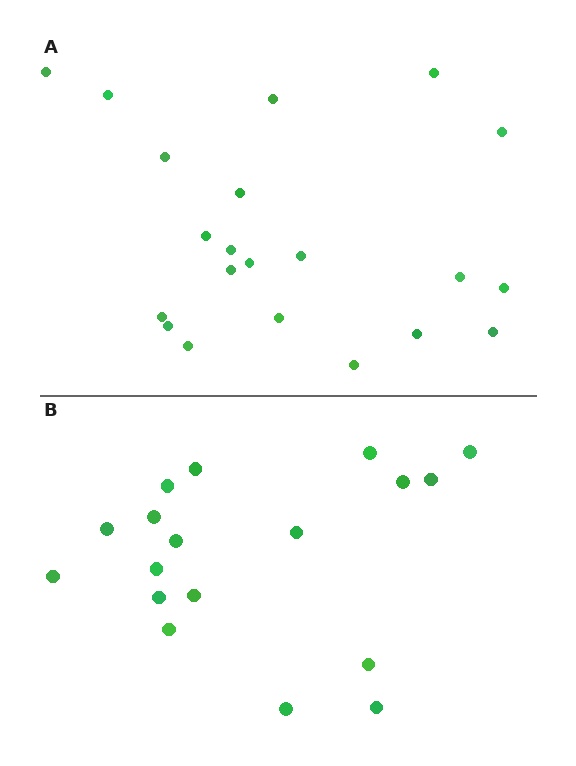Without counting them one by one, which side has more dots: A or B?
Region A (the top region) has more dots.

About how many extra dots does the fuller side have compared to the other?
Region A has just a few more — roughly 2 or 3 more dots than region B.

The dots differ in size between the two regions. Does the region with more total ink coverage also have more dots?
No. Region B has more total ink coverage because its dots are larger, but region A actually contains more individual dots. Total area can be misleading — the number of items is what matters here.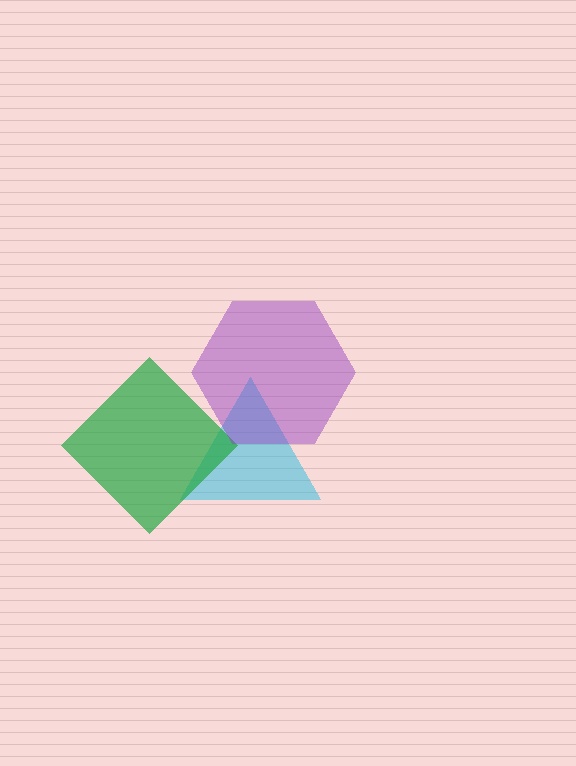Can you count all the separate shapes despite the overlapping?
Yes, there are 3 separate shapes.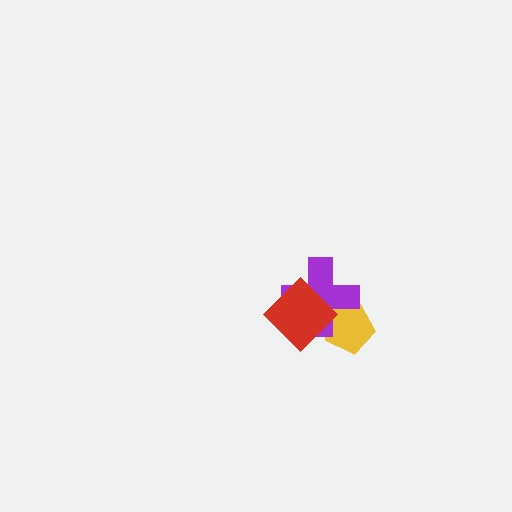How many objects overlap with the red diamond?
2 objects overlap with the red diamond.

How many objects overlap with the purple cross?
2 objects overlap with the purple cross.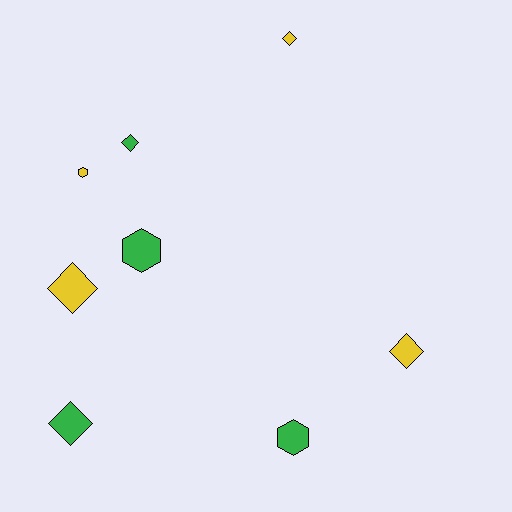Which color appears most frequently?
Yellow, with 4 objects.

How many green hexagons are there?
There are 2 green hexagons.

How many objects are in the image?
There are 8 objects.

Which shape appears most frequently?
Diamond, with 5 objects.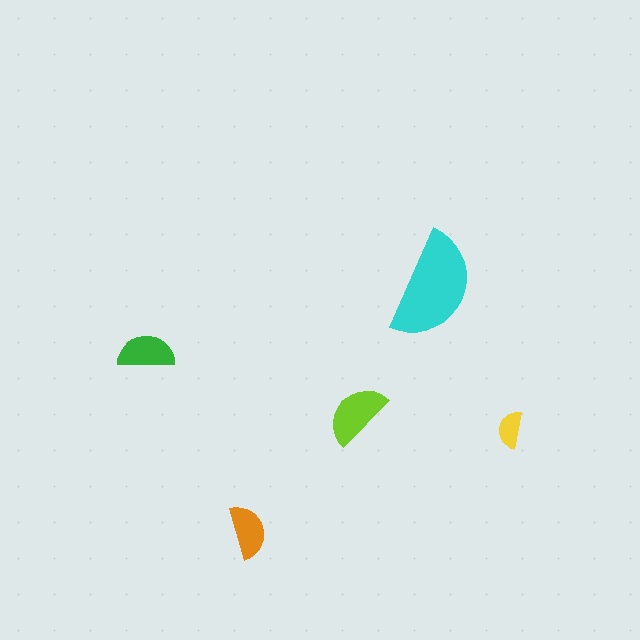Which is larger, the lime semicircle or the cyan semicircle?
The cyan one.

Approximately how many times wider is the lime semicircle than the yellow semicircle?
About 2 times wider.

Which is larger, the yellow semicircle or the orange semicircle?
The orange one.